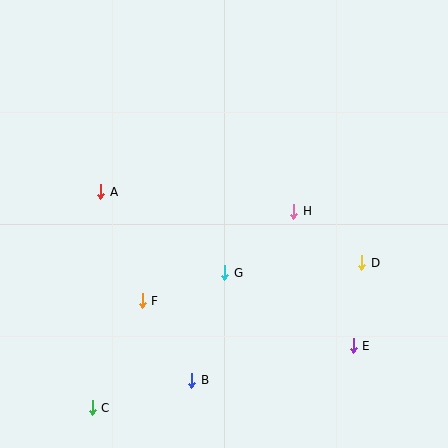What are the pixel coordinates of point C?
Point C is at (92, 408).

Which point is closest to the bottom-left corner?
Point C is closest to the bottom-left corner.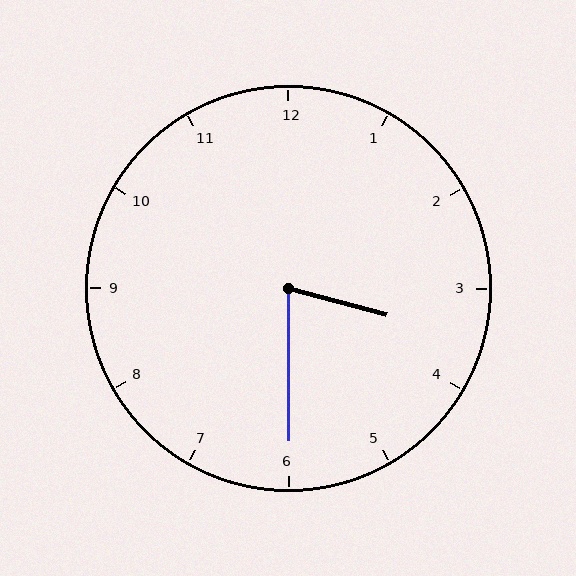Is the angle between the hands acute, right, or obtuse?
It is acute.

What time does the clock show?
3:30.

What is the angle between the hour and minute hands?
Approximately 75 degrees.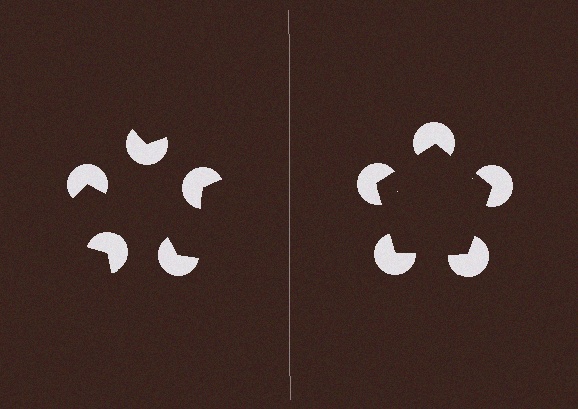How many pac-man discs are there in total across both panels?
10 — 5 on each side.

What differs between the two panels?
The pac-man discs are positioned identically on both sides; only the wedge orientations differ. On the right they align to a pentagon; on the left they are misaligned.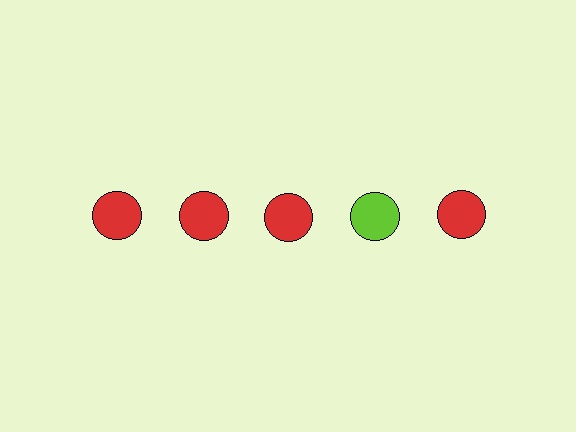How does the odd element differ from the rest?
It has a different color: lime instead of red.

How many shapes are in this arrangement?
There are 5 shapes arranged in a grid pattern.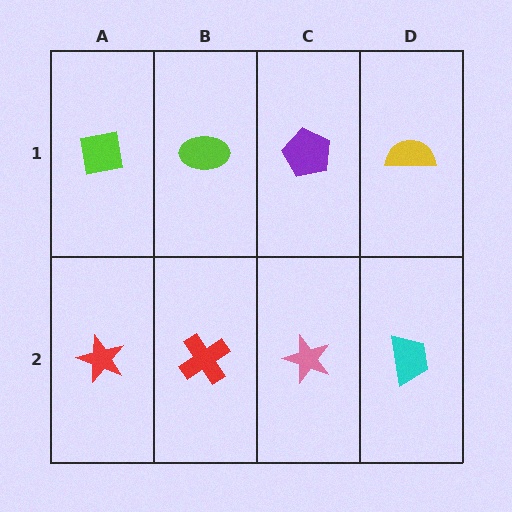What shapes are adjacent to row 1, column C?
A pink star (row 2, column C), a lime ellipse (row 1, column B), a yellow semicircle (row 1, column D).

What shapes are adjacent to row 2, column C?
A purple pentagon (row 1, column C), a red cross (row 2, column B), a cyan trapezoid (row 2, column D).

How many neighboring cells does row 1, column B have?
3.